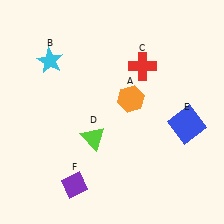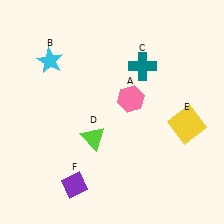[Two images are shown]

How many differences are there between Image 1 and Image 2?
There are 3 differences between the two images.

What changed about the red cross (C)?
In Image 1, C is red. In Image 2, it changed to teal.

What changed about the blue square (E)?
In Image 1, E is blue. In Image 2, it changed to yellow.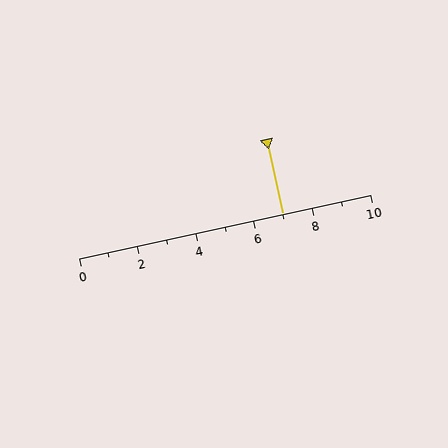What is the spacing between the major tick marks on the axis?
The major ticks are spaced 2 apart.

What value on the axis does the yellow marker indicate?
The marker indicates approximately 7.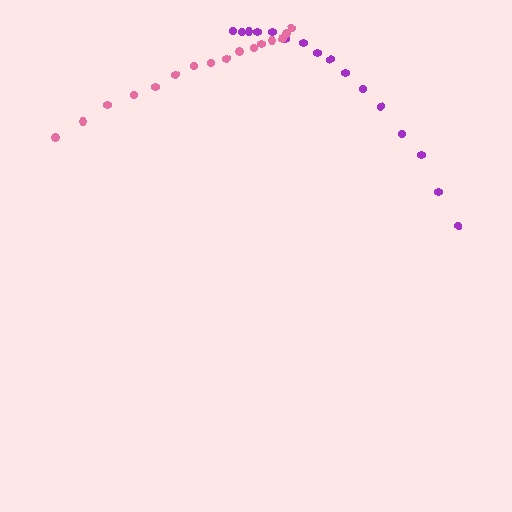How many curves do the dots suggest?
There are 2 distinct paths.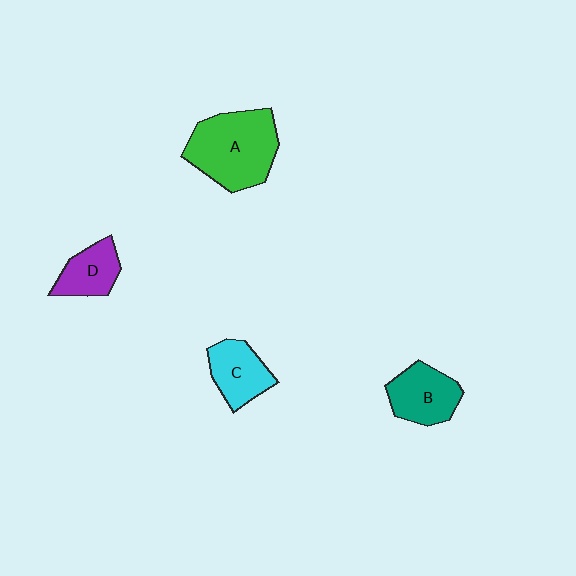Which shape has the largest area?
Shape A (green).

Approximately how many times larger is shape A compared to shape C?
Approximately 1.8 times.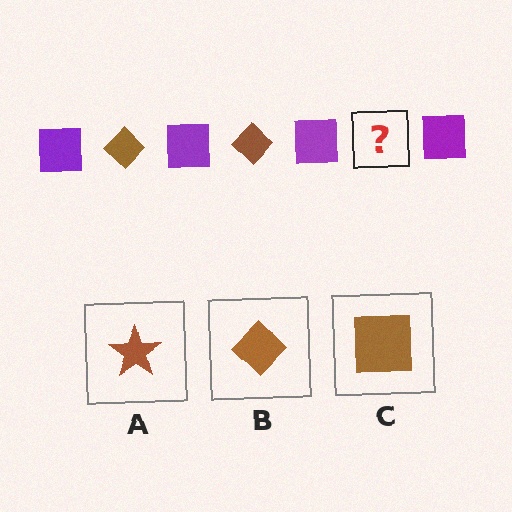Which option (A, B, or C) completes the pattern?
B.